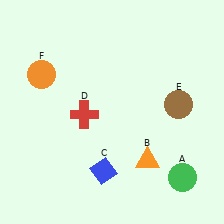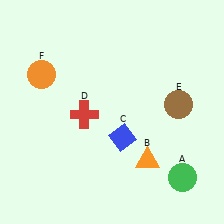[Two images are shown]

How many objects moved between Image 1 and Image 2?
1 object moved between the two images.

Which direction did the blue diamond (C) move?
The blue diamond (C) moved up.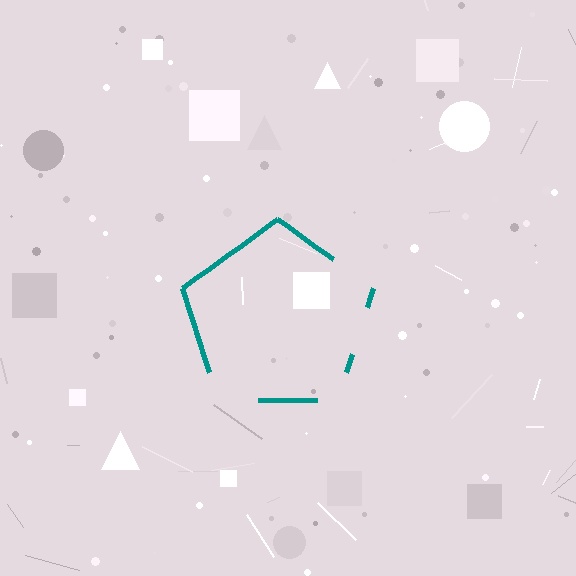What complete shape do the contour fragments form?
The contour fragments form a pentagon.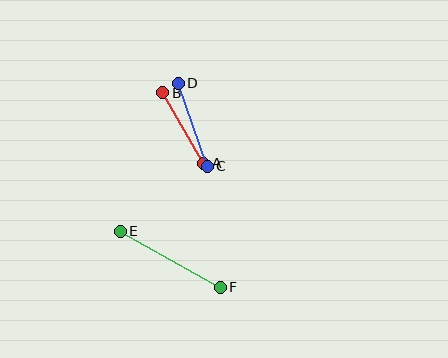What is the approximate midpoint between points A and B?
The midpoint is at approximately (183, 128) pixels.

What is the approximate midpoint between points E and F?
The midpoint is at approximately (170, 259) pixels.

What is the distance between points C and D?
The distance is approximately 88 pixels.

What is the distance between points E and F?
The distance is approximately 115 pixels.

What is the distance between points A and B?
The distance is approximately 81 pixels.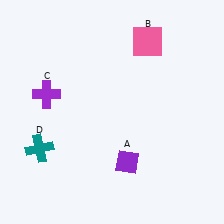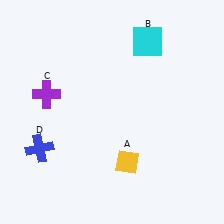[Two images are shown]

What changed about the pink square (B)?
In Image 1, B is pink. In Image 2, it changed to cyan.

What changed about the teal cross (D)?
In Image 1, D is teal. In Image 2, it changed to blue.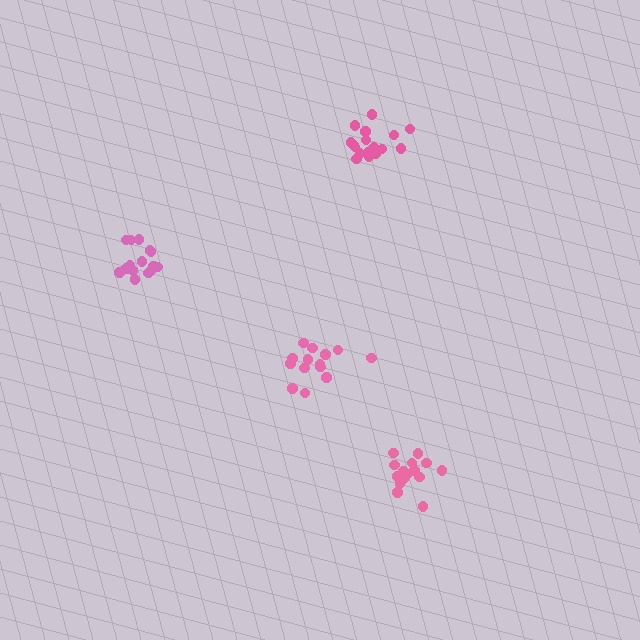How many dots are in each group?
Group 1: 15 dots, Group 2: 14 dots, Group 3: 16 dots, Group 4: 18 dots (63 total).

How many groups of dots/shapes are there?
There are 4 groups.